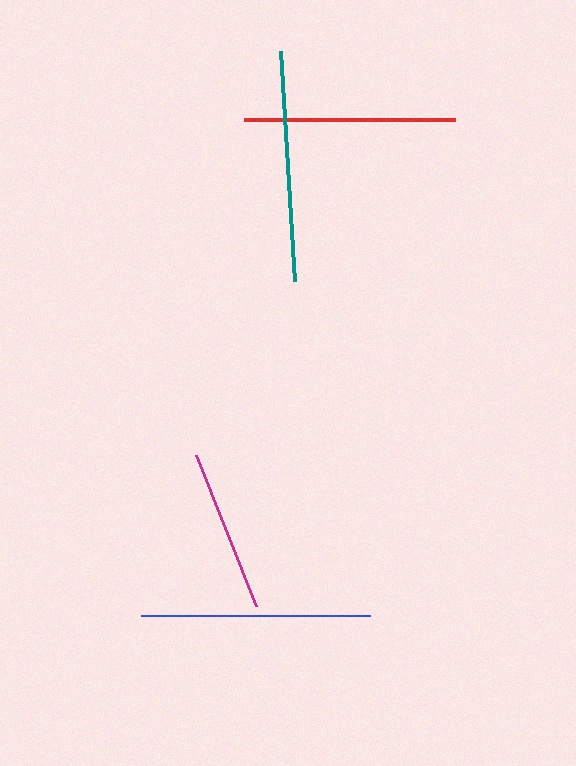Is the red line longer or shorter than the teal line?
The teal line is longer than the red line.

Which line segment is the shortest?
The magenta line is the shortest at approximately 162 pixels.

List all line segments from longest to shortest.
From longest to shortest: teal, blue, red, magenta.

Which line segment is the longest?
The teal line is the longest at approximately 230 pixels.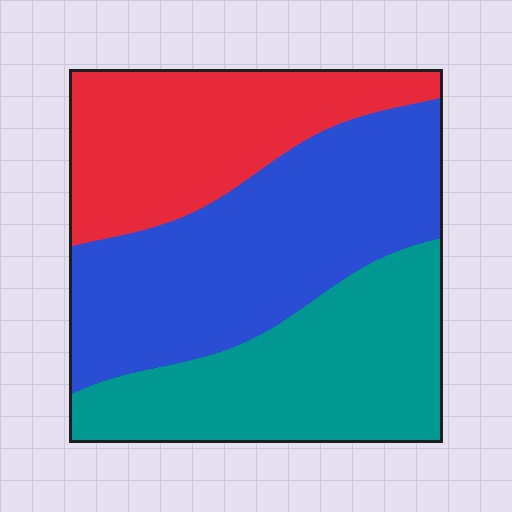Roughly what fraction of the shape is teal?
Teal covers 32% of the shape.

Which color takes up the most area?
Blue, at roughly 40%.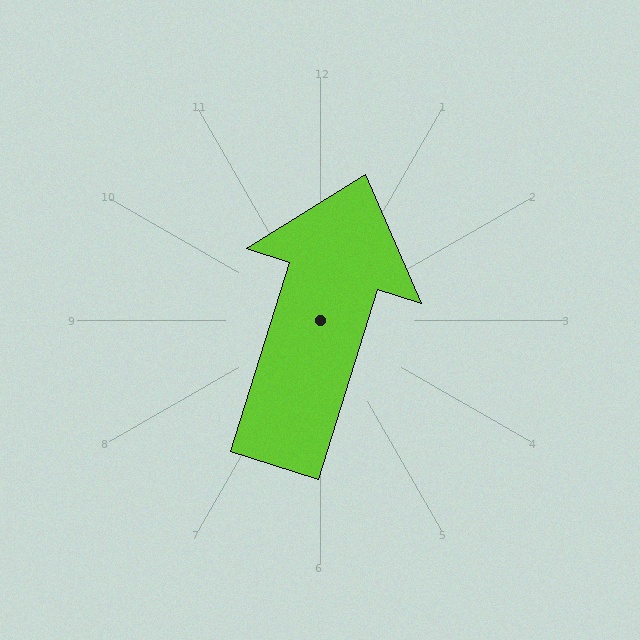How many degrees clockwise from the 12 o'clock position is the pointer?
Approximately 17 degrees.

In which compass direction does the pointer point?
North.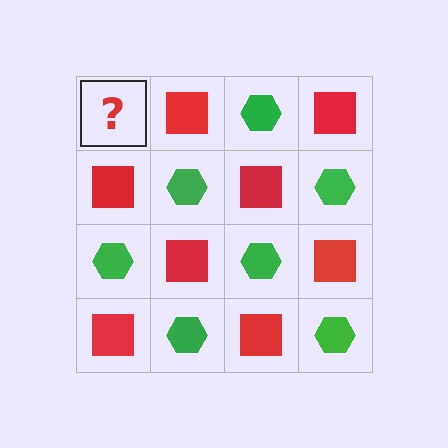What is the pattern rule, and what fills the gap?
The rule is that it alternates green hexagon and red square in a checkerboard pattern. The gap should be filled with a green hexagon.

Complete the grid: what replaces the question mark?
The question mark should be replaced with a green hexagon.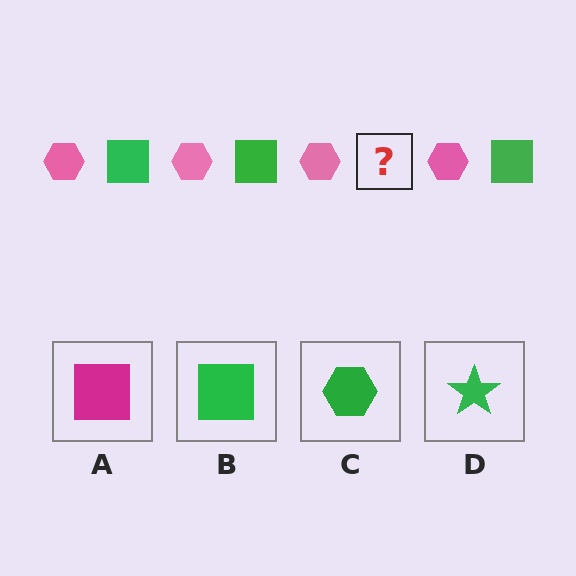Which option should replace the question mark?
Option B.